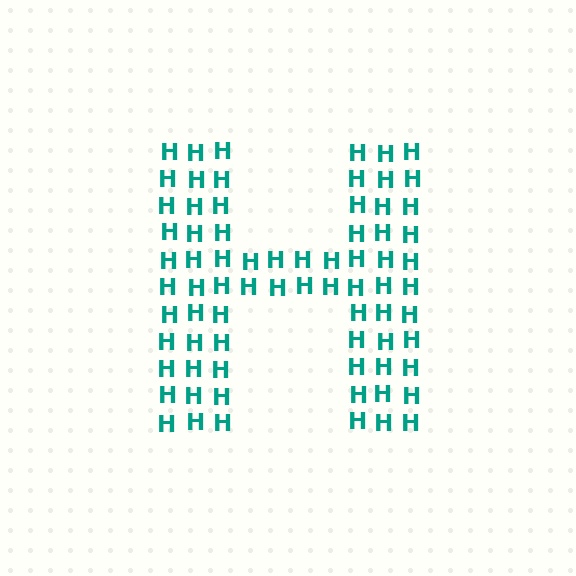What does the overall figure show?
The overall figure shows the letter H.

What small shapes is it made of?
It is made of small letter H's.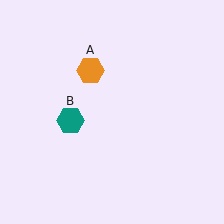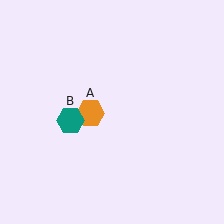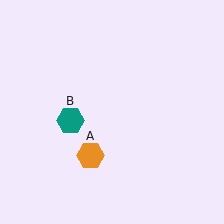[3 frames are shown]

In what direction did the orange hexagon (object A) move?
The orange hexagon (object A) moved down.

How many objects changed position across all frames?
1 object changed position: orange hexagon (object A).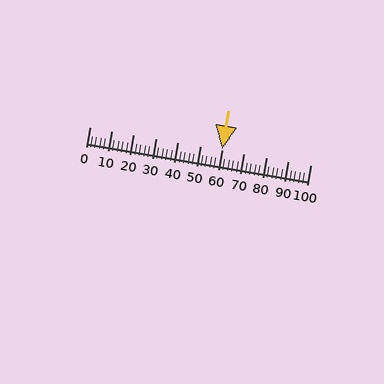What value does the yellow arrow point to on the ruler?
The yellow arrow points to approximately 60.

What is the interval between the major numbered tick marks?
The major tick marks are spaced 10 units apart.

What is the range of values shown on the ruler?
The ruler shows values from 0 to 100.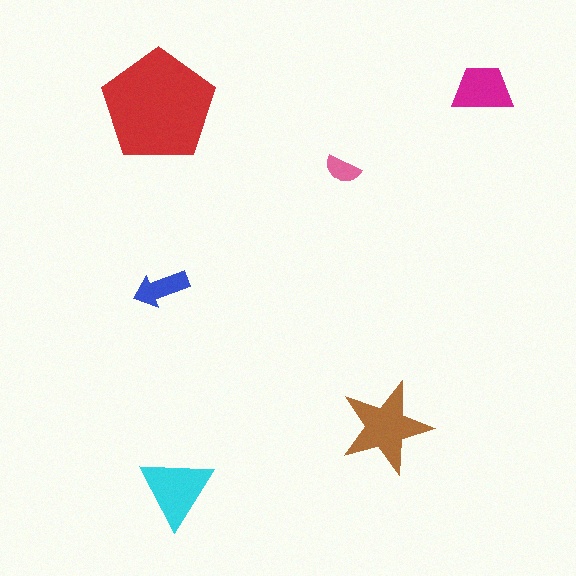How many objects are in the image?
There are 6 objects in the image.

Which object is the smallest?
The pink semicircle.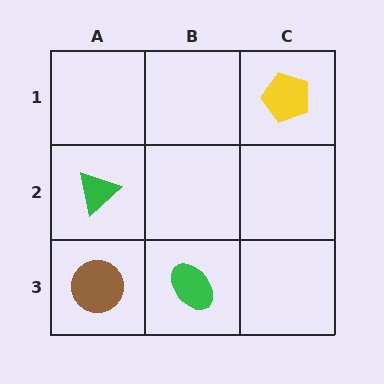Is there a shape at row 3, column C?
No, that cell is empty.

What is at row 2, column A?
A green triangle.